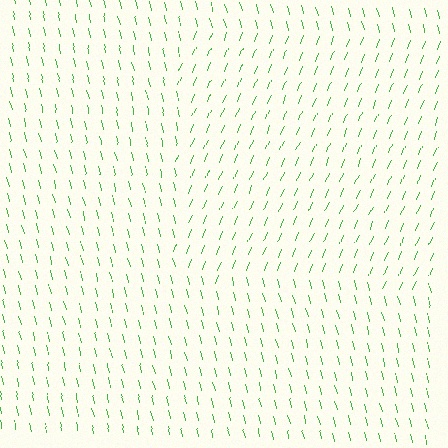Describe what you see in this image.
The image is filled with small green line segments. A rectangle region in the image has lines oriented differently from the surrounding lines, creating a visible texture boundary.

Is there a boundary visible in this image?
Yes, there is a texture boundary formed by a change in line orientation.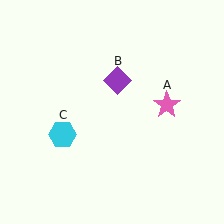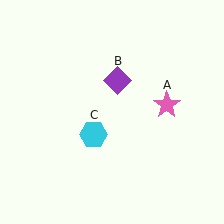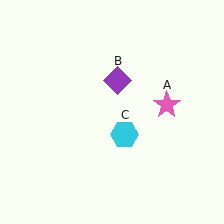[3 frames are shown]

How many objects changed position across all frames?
1 object changed position: cyan hexagon (object C).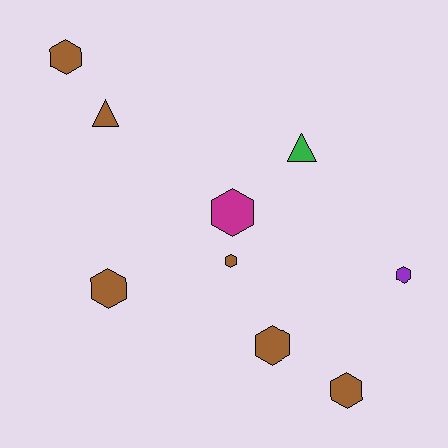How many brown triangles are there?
There is 1 brown triangle.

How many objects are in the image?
There are 9 objects.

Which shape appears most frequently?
Hexagon, with 7 objects.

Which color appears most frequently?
Brown, with 6 objects.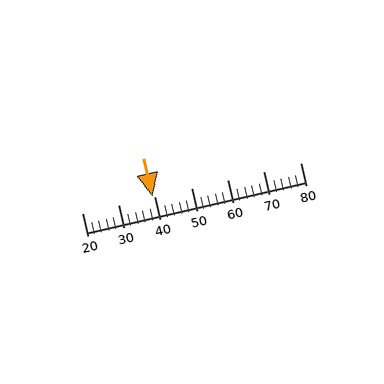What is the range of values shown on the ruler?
The ruler shows values from 20 to 80.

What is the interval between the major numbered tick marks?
The major tick marks are spaced 10 units apart.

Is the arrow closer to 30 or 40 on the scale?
The arrow is closer to 40.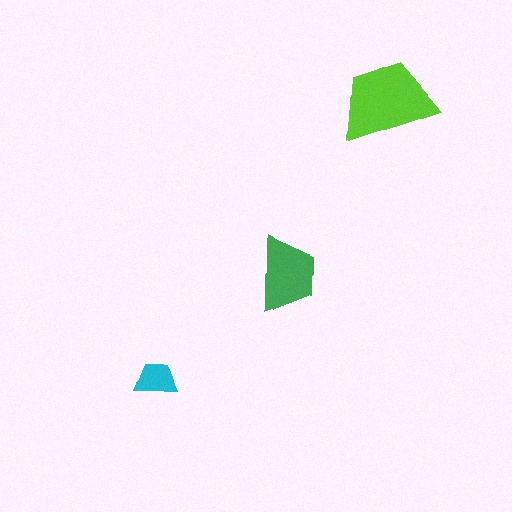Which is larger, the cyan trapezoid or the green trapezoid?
The green one.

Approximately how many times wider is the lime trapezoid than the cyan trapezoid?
About 2 times wider.